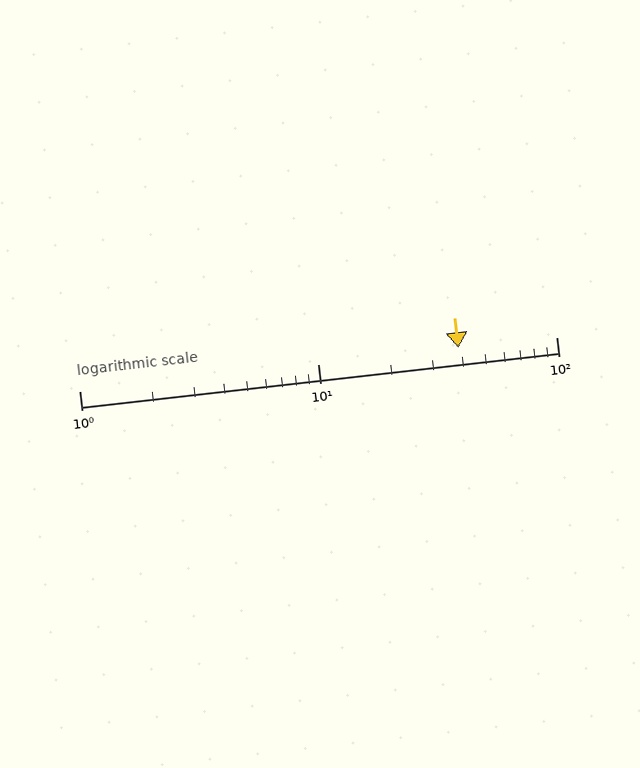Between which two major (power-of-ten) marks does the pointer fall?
The pointer is between 10 and 100.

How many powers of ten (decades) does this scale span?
The scale spans 2 decades, from 1 to 100.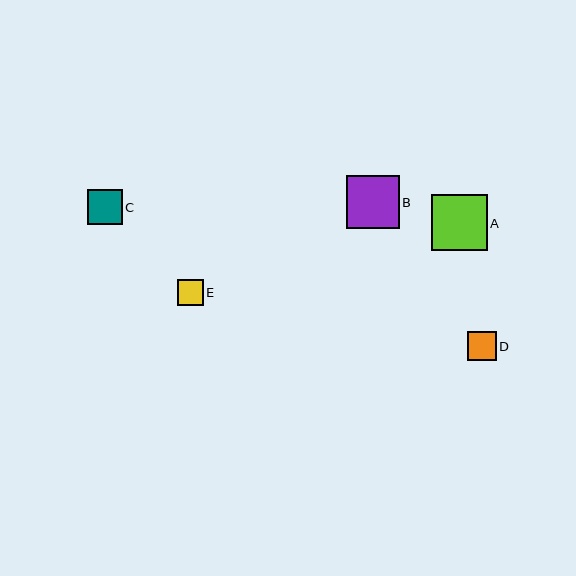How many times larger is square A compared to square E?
Square A is approximately 2.2 times the size of square E.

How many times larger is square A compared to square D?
Square A is approximately 1.9 times the size of square D.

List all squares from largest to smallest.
From largest to smallest: A, B, C, D, E.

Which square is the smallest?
Square E is the smallest with a size of approximately 26 pixels.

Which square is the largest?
Square A is the largest with a size of approximately 56 pixels.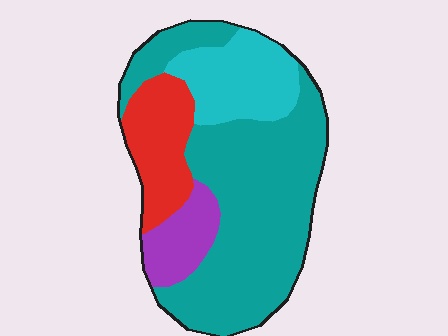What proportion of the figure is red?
Red takes up about one sixth (1/6) of the figure.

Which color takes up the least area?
Purple, at roughly 10%.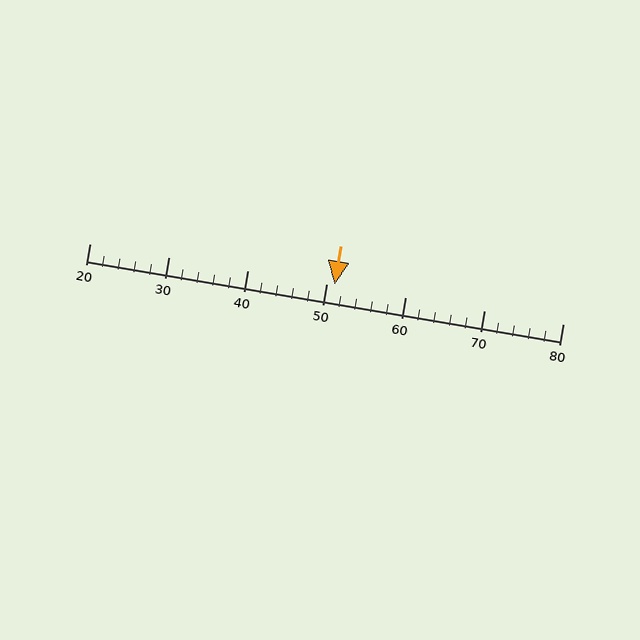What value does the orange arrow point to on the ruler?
The orange arrow points to approximately 51.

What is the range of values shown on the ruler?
The ruler shows values from 20 to 80.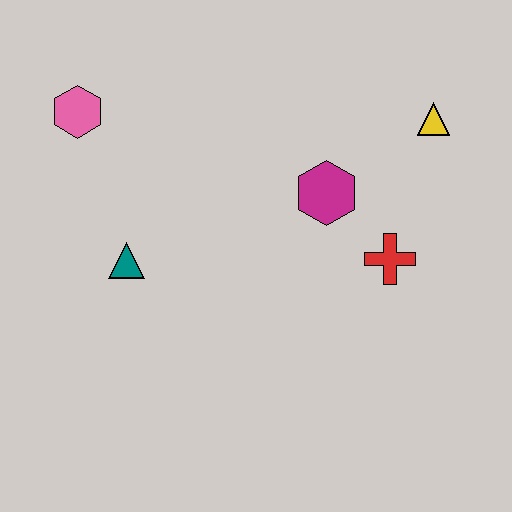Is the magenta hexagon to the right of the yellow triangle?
No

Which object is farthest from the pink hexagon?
The yellow triangle is farthest from the pink hexagon.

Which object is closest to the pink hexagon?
The teal triangle is closest to the pink hexagon.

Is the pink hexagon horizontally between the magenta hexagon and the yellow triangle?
No